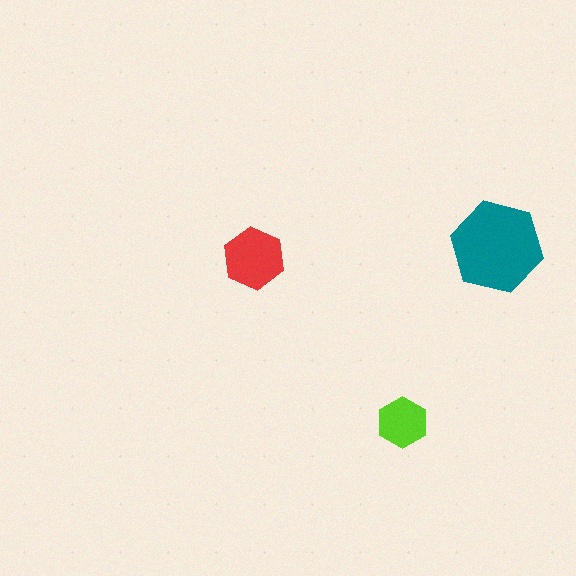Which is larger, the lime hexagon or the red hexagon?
The red one.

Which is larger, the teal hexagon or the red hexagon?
The teal one.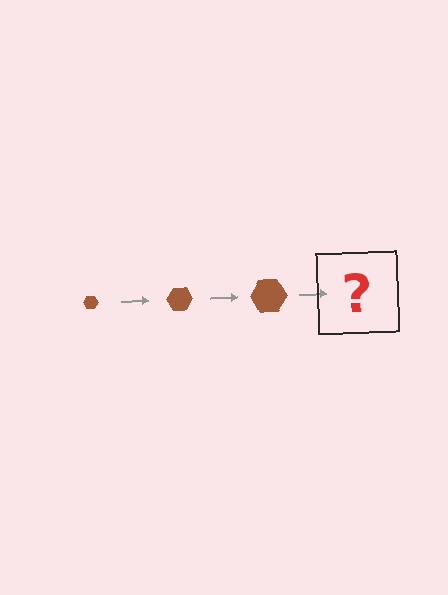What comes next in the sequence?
The next element should be a brown hexagon, larger than the previous one.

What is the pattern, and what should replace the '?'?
The pattern is that the hexagon gets progressively larger each step. The '?' should be a brown hexagon, larger than the previous one.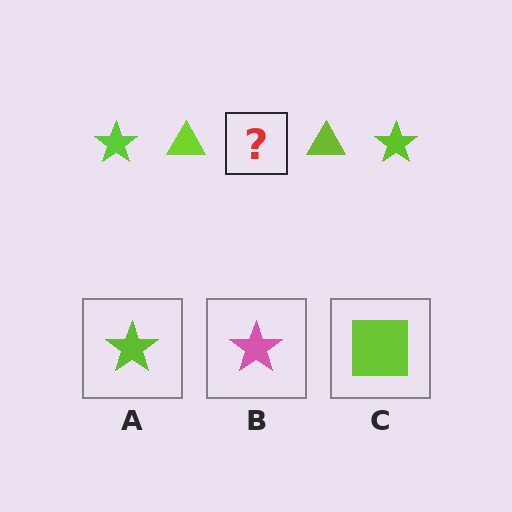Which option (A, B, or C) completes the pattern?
A.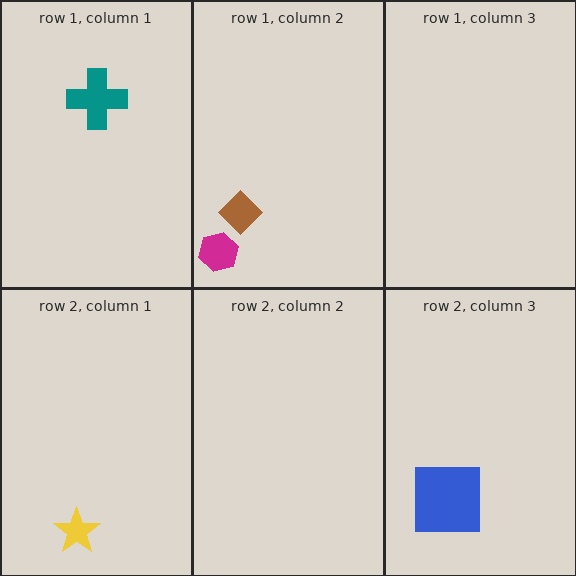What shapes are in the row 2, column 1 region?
The yellow star.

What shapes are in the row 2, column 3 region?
The blue square.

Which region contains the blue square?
The row 2, column 3 region.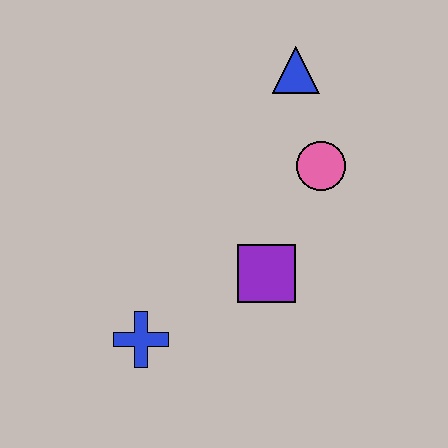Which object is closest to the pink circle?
The blue triangle is closest to the pink circle.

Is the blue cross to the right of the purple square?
No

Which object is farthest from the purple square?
The blue triangle is farthest from the purple square.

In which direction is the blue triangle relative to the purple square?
The blue triangle is above the purple square.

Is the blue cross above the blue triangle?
No